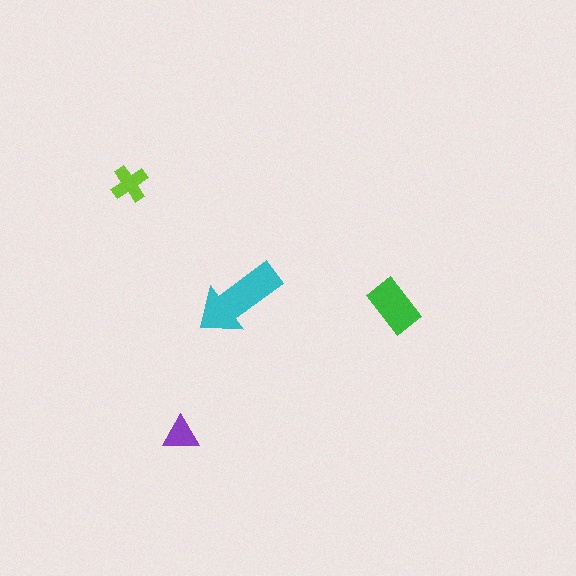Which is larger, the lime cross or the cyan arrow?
The cyan arrow.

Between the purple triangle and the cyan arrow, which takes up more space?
The cyan arrow.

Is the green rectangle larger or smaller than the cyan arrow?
Smaller.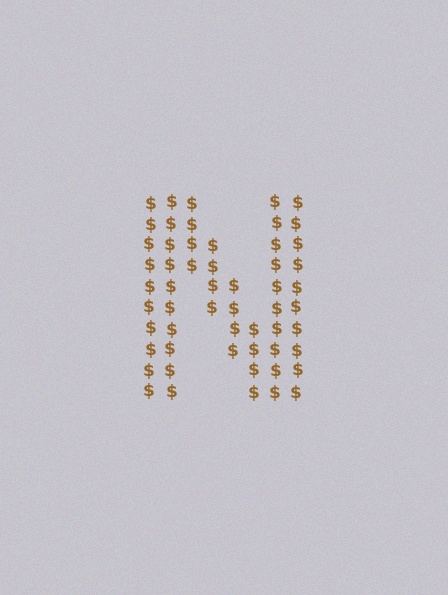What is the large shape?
The large shape is the letter N.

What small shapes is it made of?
It is made of small dollar signs.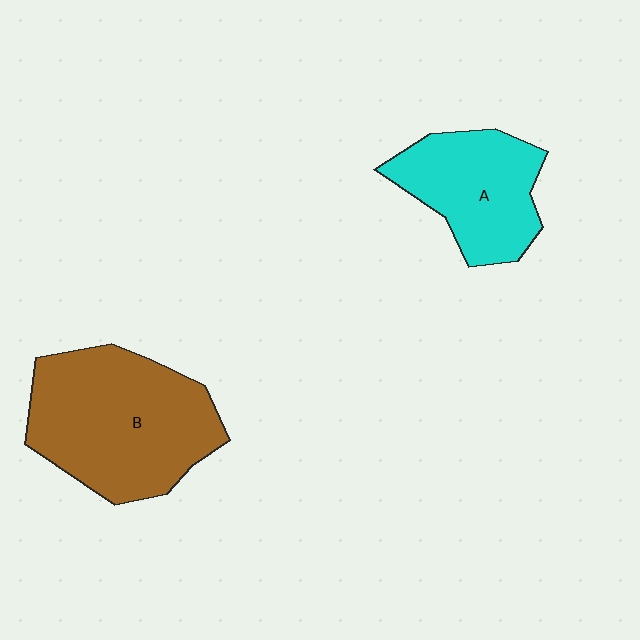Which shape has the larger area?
Shape B (brown).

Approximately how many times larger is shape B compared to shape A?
Approximately 1.6 times.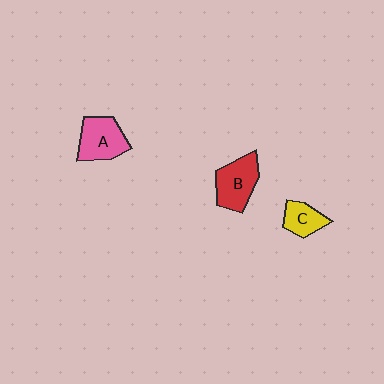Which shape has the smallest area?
Shape C (yellow).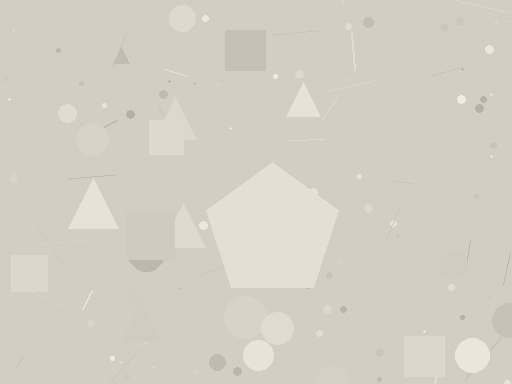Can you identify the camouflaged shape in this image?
The camouflaged shape is a pentagon.